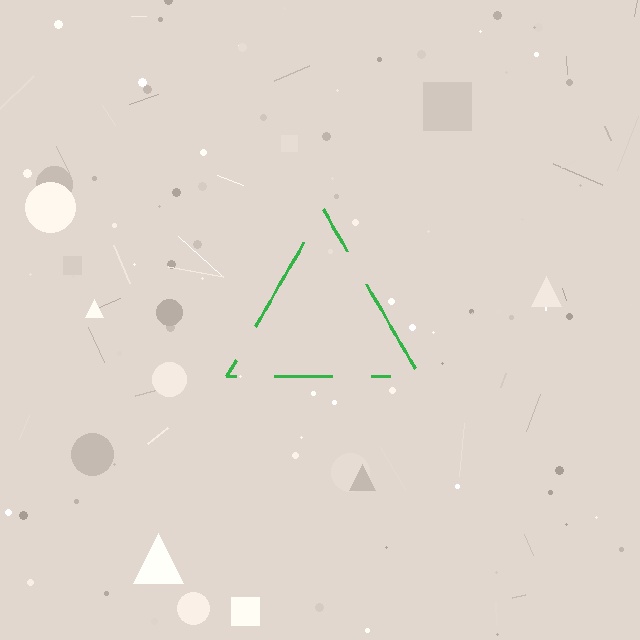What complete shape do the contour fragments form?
The contour fragments form a triangle.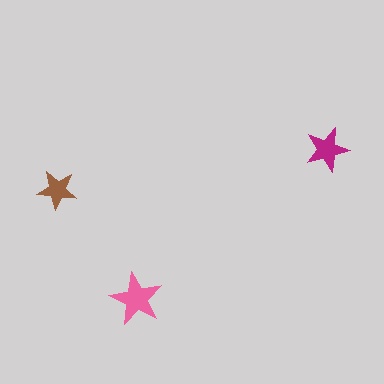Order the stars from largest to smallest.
the pink one, the magenta one, the brown one.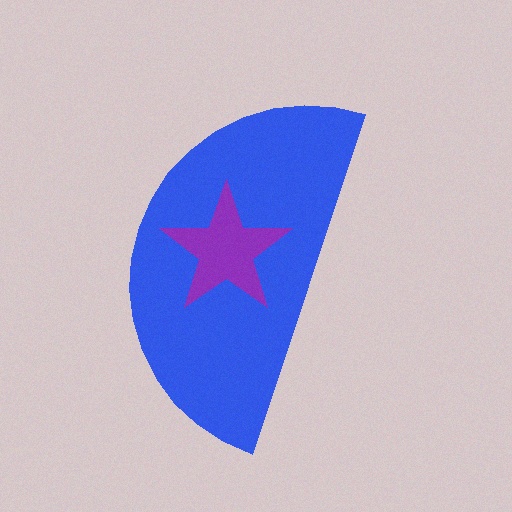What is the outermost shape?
The blue semicircle.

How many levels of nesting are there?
2.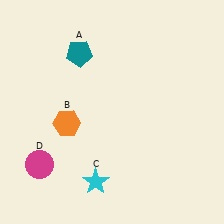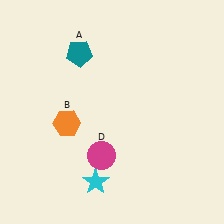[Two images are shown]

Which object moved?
The magenta circle (D) moved right.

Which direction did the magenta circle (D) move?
The magenta circle (D) moved right.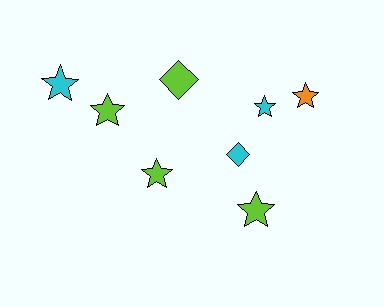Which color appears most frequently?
Lime, with 4 objects.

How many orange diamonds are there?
There are no orange diamonds.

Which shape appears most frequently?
Star, with 6 objects.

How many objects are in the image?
There are 8 objects.